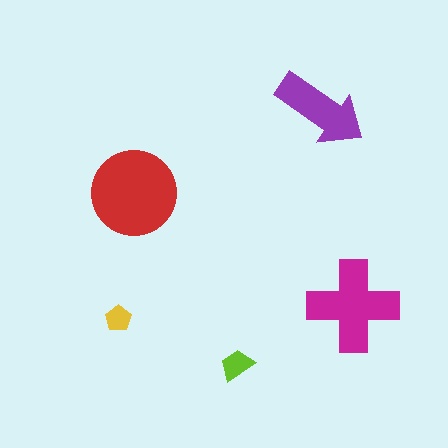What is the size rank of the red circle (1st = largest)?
1st.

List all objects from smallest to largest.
The yellow pentagon, the lime trapezoid, the purple arrow, the magenta cross, the red circle.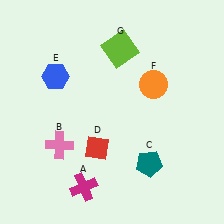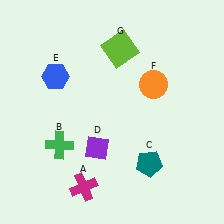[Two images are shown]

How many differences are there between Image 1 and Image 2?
There are 2 differences between the two images.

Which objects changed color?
B changed from pink to green. D changed from red to purple.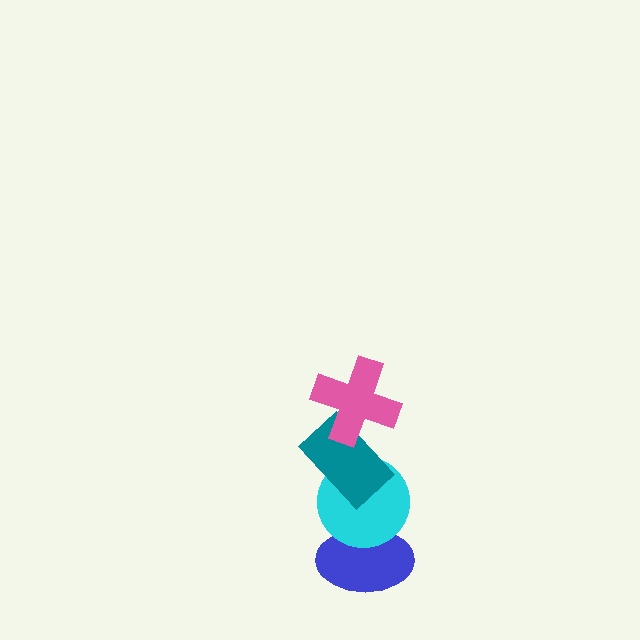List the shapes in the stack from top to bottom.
From top to bottom: the pink cross, the teal rectangle, the cyan circle, the blue ellipse.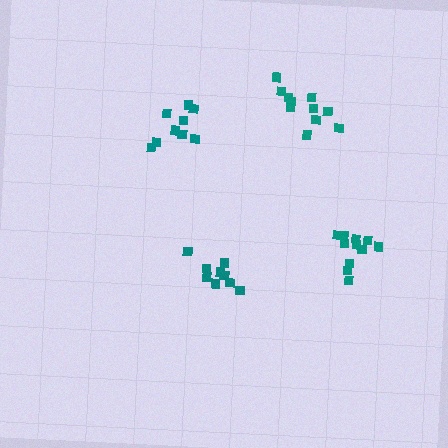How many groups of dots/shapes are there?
There are 4 groups.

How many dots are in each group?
Group 1: 9 dots, Group 2: 9 dots, Group 3: 11 dots, Group 4: 11 dots (40 total).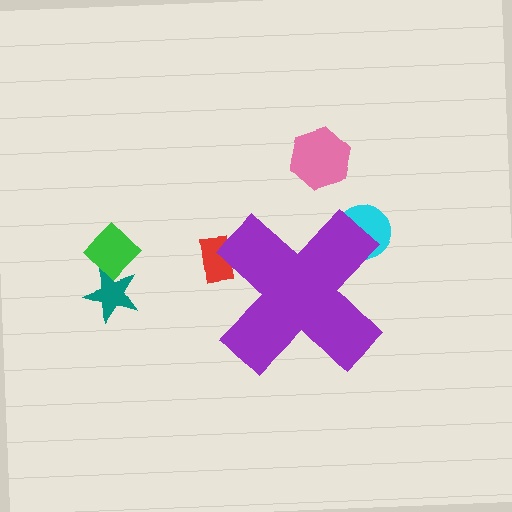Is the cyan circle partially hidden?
Yes, the cyan circle is partially hidden behind the purple cross.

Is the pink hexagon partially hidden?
No, the pink hexagon is fully visible.